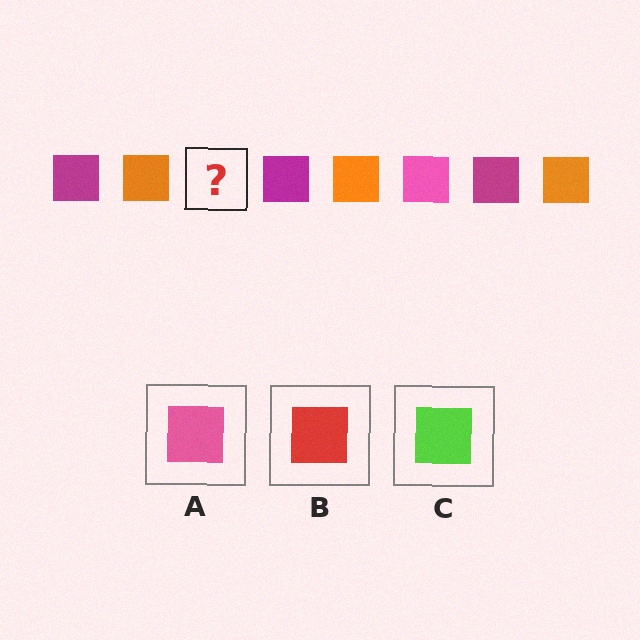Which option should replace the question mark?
Option A.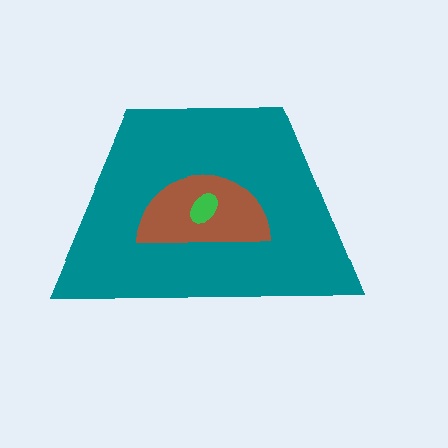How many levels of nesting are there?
3.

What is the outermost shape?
The teal trapezoid.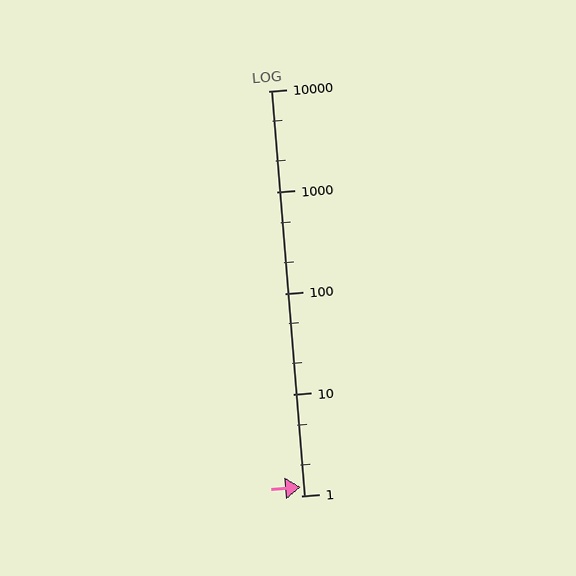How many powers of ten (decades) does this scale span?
The scale spans 4 decades, from 1 to 10000.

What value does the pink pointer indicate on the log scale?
The pointer indicates approximately 1.2.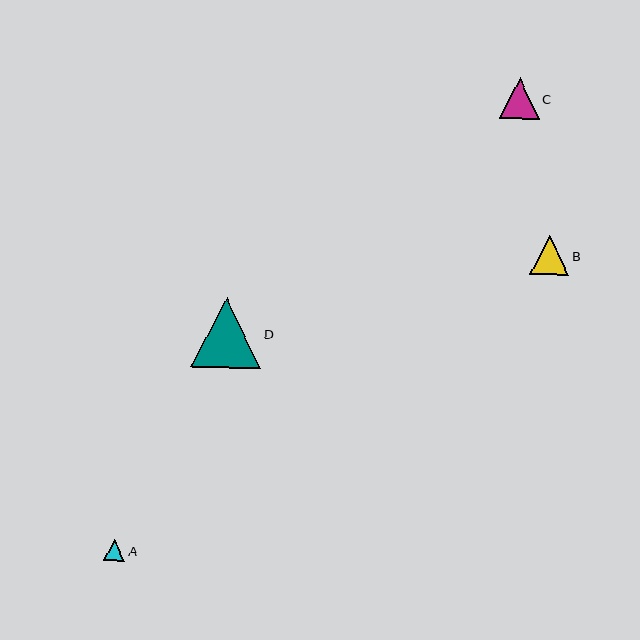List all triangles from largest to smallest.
From largest to smallest: D, C, B, A.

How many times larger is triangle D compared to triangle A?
Triangle D is approximately 3.3 times the size of triangle A.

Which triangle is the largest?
Triangle D is the largest with a size of approximately 70 pixels.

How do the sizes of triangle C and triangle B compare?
Triangle C and triangle B are approximately the same size.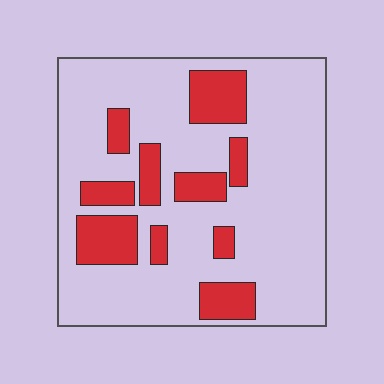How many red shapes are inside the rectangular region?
10.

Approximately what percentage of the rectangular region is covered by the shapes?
Approximately 20%.